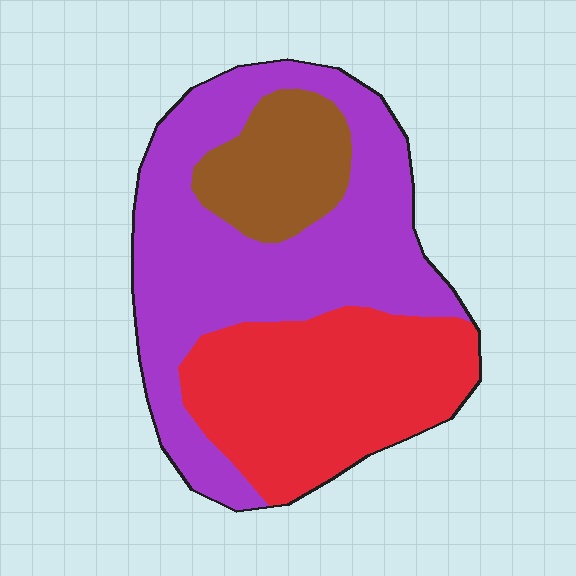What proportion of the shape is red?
Red covers around 35% of the shape.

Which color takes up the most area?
Purple, at roughly 50%.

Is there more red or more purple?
Purple.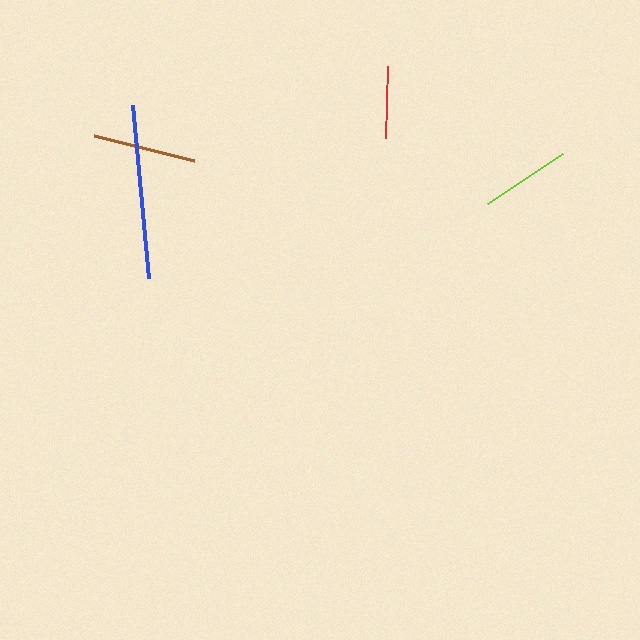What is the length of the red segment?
The red segment is approximately 72 pixels long.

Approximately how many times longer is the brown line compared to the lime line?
The brown line is approximately 1.1 times the length of the lime line.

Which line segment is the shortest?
The red line is the shortest at approximately 72 pixels.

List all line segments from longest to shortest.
From longest to shortest: blue, brown, lime, red.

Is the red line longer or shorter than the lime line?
The lime line is longer than the red line.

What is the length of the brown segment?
The brown segment is approximately 103 pixels long.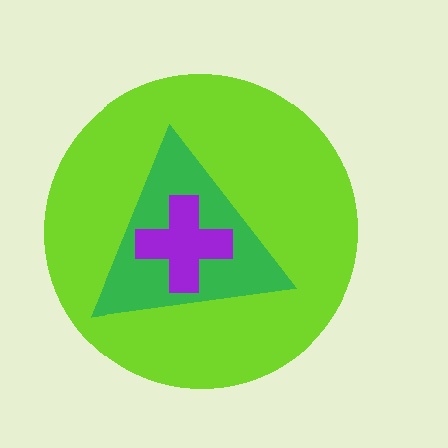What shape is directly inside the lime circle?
The green triangle.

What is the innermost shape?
The purple cross.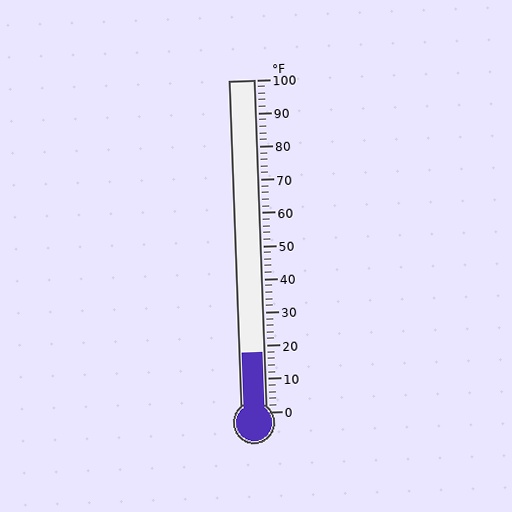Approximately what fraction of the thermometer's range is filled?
The thermometer is filled to approximately 20% of its range.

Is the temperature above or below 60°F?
The temperature is below 60°F.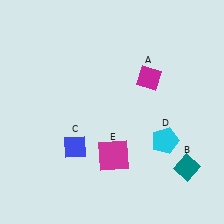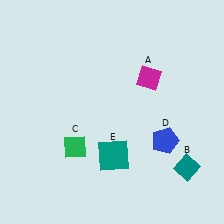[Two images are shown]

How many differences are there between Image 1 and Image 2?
There are 3 differences between the two images.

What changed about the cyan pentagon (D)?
In Image 1, D is cyan. In Image 2, it changed to blue.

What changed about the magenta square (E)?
In Image 1, E is magenta. In Image 2, it changed to teal.